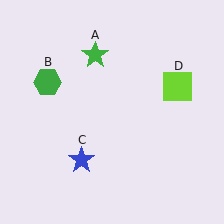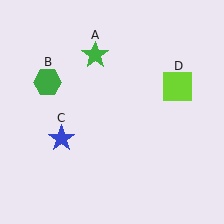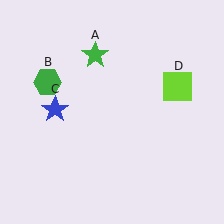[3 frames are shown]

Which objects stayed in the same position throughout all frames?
Green star (object A) and green hexagon (object B) and lime square (object D) remained stationary.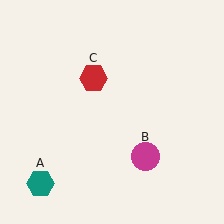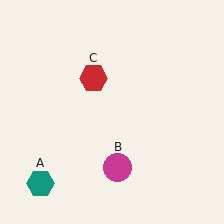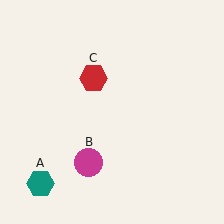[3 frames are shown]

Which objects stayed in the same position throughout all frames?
Teal hexagon (object A) and red hexagon (object C) remained stationary.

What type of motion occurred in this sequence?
The magenta circle (object B) rotated clockwise around the center of the scene.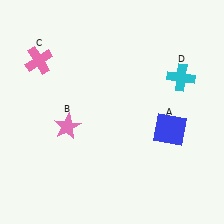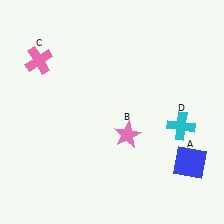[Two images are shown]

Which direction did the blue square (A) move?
The blue square (A) moved down.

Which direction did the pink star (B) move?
The pink star (B) moved right.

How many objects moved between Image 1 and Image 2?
3 objects moved between the two images.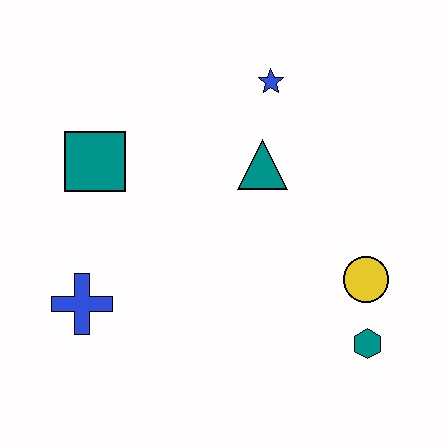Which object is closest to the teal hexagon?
The yellow circle is closest to the teal hexagon.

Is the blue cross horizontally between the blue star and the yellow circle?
No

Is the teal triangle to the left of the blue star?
Yes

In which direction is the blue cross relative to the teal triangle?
The blue cross is to the left of the teal triangle.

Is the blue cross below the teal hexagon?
No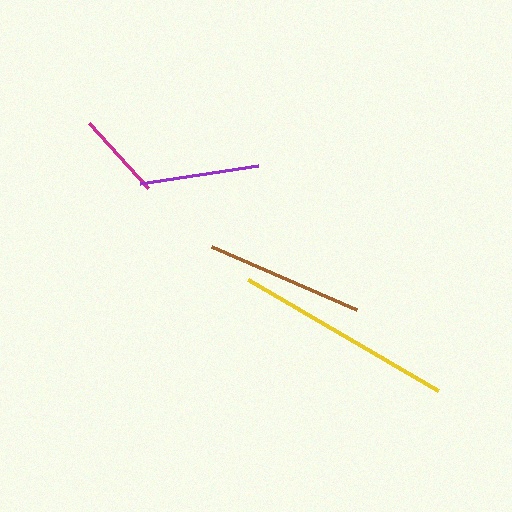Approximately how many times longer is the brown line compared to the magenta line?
The brown line is approximately 1.8 times the length of the magenta line.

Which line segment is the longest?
The yellow line is the longest at approximately 219 pixels.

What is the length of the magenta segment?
The magenta segment is approximately 88 pixels long.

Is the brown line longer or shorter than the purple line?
The brown line is longer than the purple line.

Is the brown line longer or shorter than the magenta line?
The brown line is longer than the magenta line.